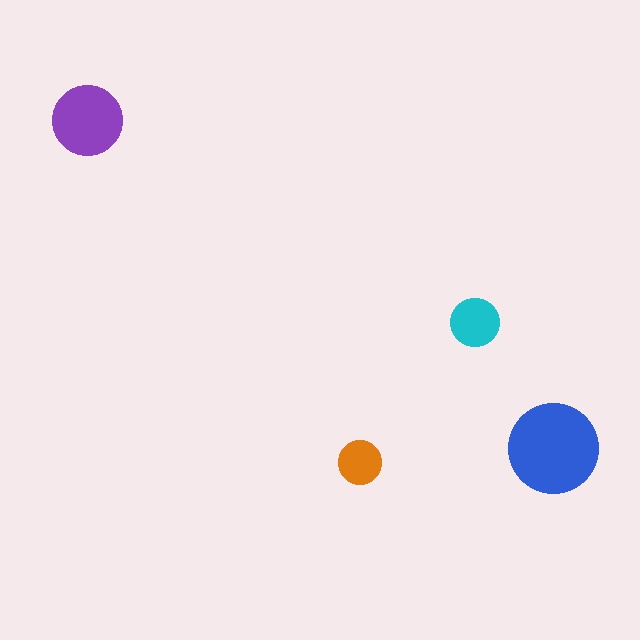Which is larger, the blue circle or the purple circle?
The blue one.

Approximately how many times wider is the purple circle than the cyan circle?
About 1.5 times wider.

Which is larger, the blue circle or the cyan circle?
The blue one.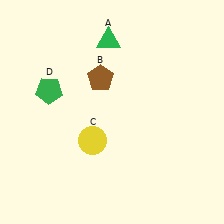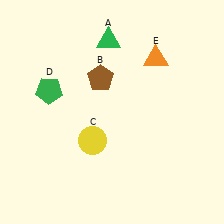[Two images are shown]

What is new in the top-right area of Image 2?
An orange triangle (E) was added in the top-right area of Image 2.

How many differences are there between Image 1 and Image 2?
There is 1 difference between the two images.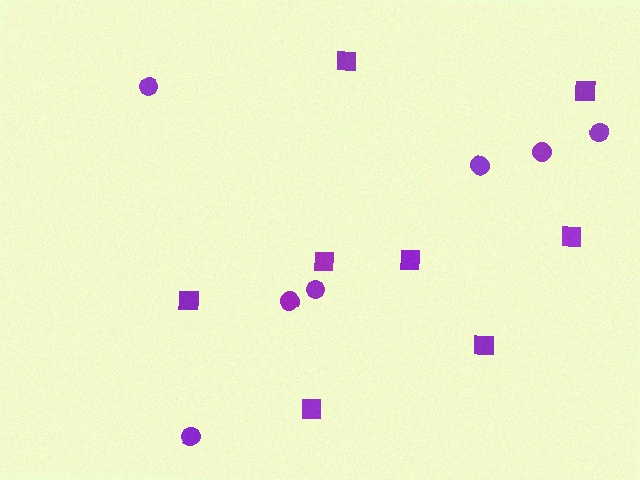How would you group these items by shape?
There are 2 groups: one group of squares (8) and one group of circles (7).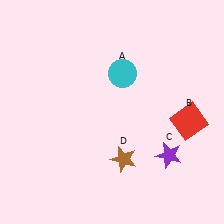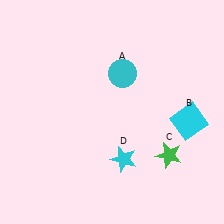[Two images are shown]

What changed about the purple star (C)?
In Image 1, C is purple. In Image 2, it changed to green.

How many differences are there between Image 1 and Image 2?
There are 3 differences between the two images.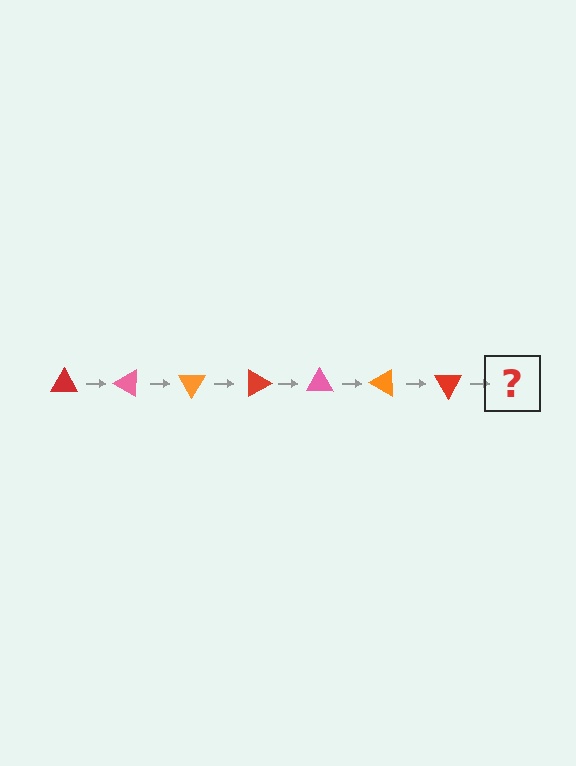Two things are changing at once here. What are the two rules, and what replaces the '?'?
The two rules are that it rotates 30 degrees each step and the color cycles through red, pink, and orange. The '?' should be a pink triangle, rotated 210 degrees from the start.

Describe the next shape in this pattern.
It should be a pink triangle, rotated 210 degrees from the start.